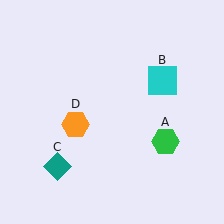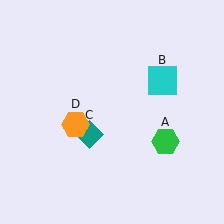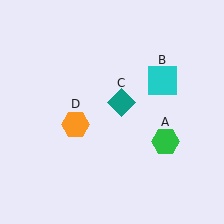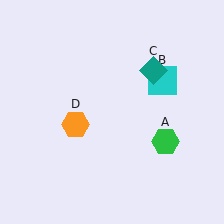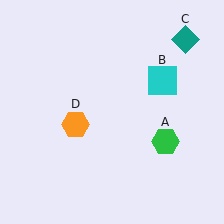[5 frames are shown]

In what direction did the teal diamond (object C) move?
The teal diamond (object C) moved up and to the right.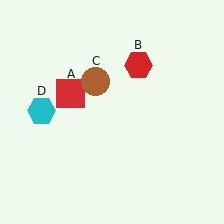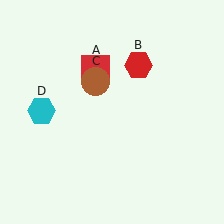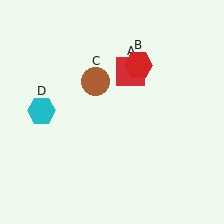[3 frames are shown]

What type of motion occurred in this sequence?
The red square (object A) rotated clockwise around the center of the scene.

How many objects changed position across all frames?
1 object changed position: red square (object A).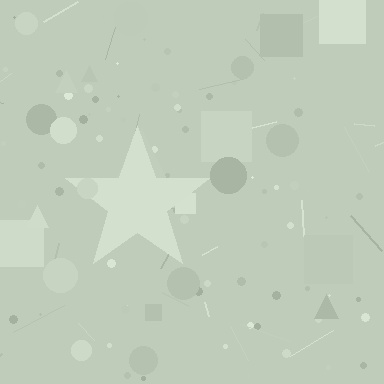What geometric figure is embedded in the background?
A star is embedded in the background.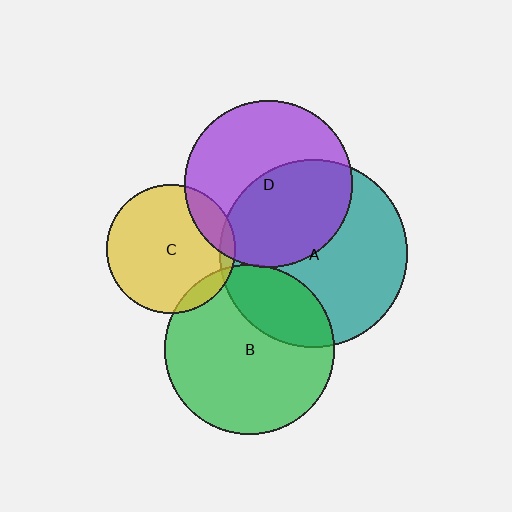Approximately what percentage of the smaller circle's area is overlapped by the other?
Approximately 15%.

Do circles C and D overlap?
Yes.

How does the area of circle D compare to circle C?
Approximately 1.7 times.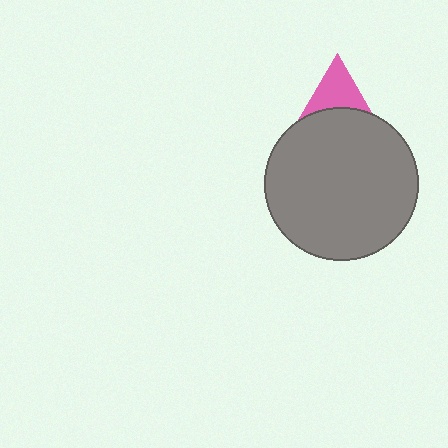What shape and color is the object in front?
The object in front is a gray circle.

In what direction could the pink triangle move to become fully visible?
The pink triangle could move up. That would shift it out from behind the gray circle entirely.